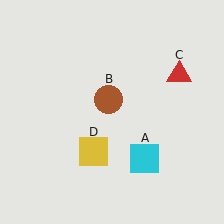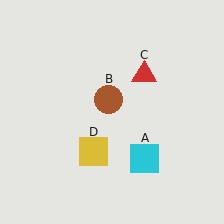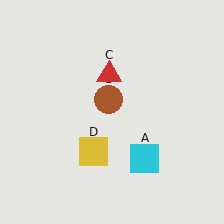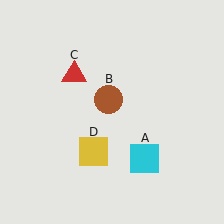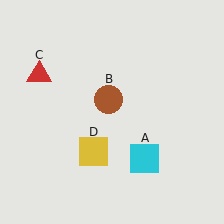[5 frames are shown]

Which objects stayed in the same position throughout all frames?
Cyan square (object A) and brown circle (object B) and yellow square (object D) remained stationary.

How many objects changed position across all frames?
1 object changed position: red triangle (object C).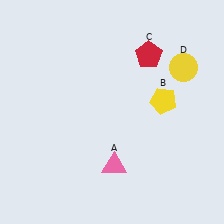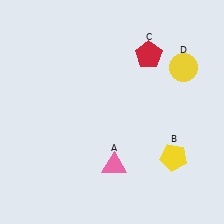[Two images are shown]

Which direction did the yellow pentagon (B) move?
The yellow pentagon (B) moved down.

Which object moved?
The yellow pentagon (B) moved down.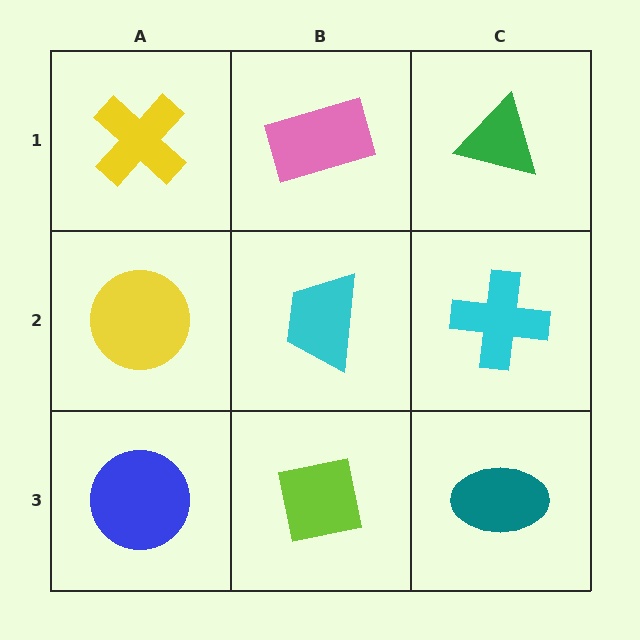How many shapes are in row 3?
3 shapes.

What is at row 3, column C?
A teal ellipse.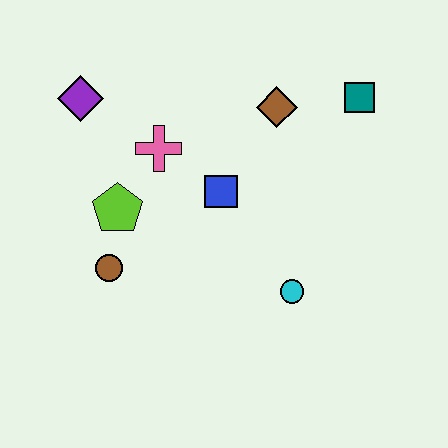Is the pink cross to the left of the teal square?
Yes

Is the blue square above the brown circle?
Yes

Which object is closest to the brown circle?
The lime pentagon is closest to the brown circle.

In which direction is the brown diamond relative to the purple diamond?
The brown diamond is to the right of the purple diamond.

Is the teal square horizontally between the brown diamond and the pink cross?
No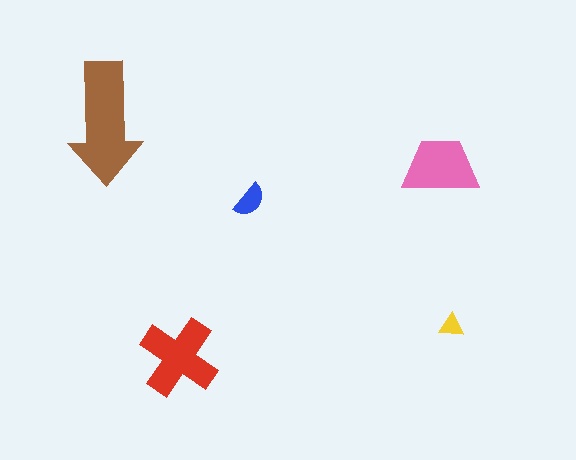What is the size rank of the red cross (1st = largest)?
2nd.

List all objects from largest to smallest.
The brown arrow, the red cross, the pink trapezoid, the blue semicircle, the yellow triangle.